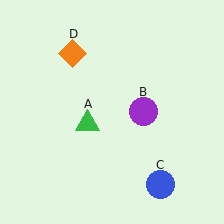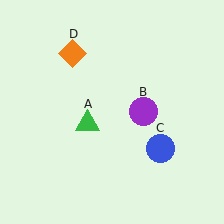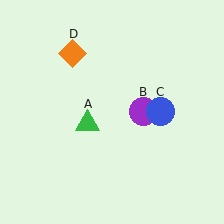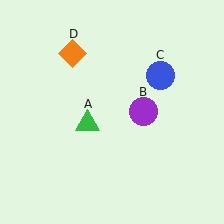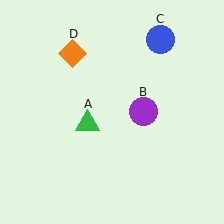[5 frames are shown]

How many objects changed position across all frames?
1 object changed position: blue circle (object C).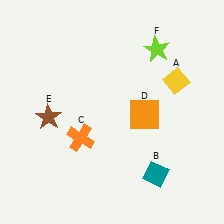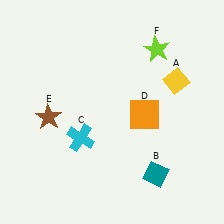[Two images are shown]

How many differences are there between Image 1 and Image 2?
There is 1 difference between the two images.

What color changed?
The cross (C) changed from orange in Image 1 to cyan in Image 2.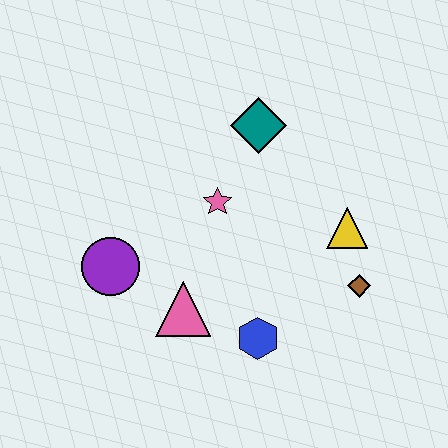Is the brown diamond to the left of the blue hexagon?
No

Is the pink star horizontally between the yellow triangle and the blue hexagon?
No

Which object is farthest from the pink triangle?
The teal diamond is farthest from the pink triangle.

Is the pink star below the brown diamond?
No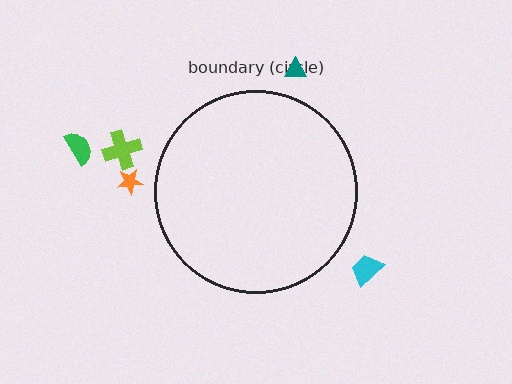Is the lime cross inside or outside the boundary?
Outside.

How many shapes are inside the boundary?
0 inside, 5 outside.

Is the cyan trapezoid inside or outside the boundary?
Outside.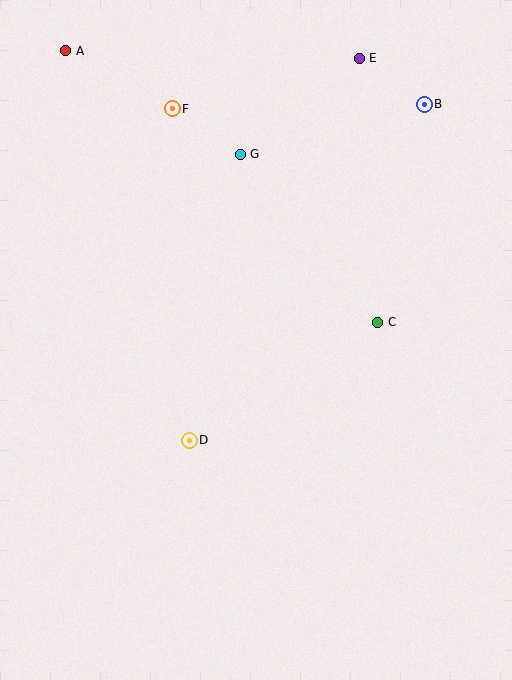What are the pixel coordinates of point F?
Point F is at (172, 109).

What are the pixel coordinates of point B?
Point B is at (424, 104).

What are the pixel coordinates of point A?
Point A is at (66, 51).